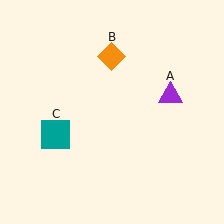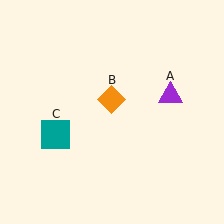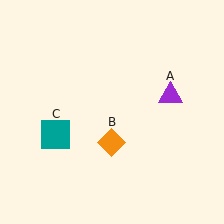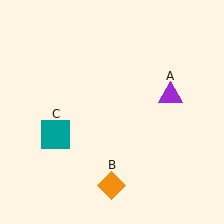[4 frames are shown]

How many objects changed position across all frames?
1 object changed position: orange diamond (object B).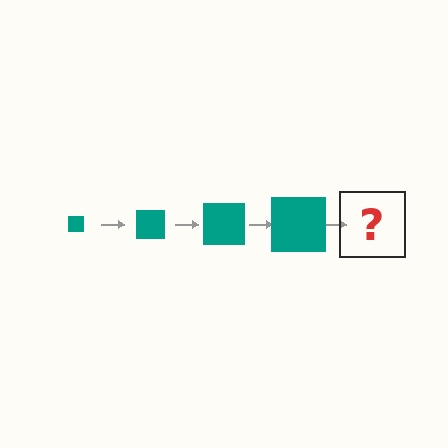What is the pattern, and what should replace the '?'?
The pattern is that the square gets progressively larger each step. The '?' should be a teal square, larger than the previous one.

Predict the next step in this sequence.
The next step is a teal square, larger than the previous one.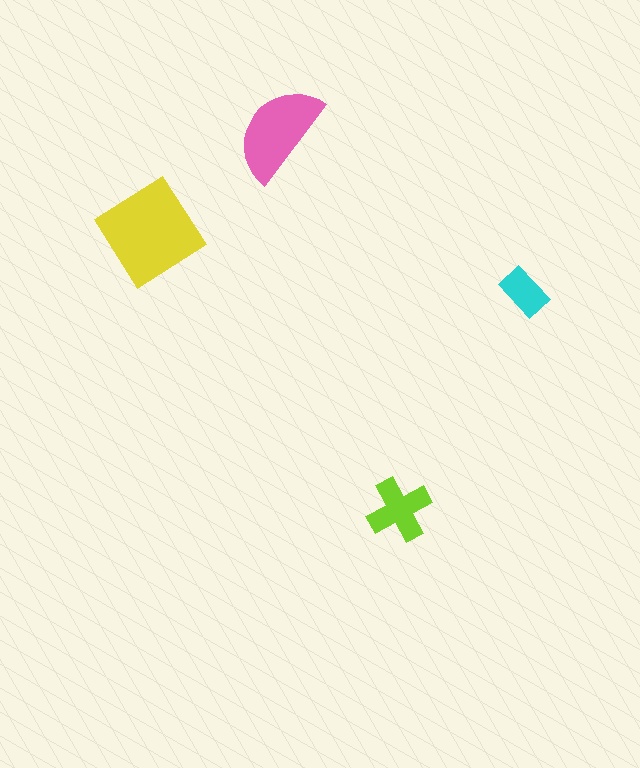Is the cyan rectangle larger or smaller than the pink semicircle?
Smaller.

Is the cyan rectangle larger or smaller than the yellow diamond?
Smaller.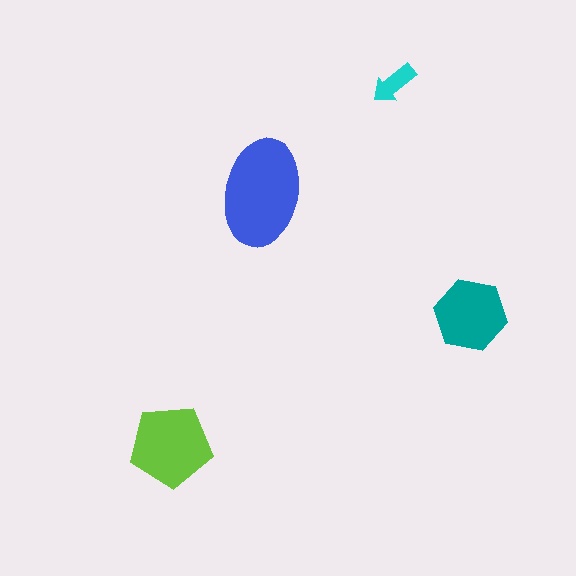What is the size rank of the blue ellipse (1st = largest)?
1st.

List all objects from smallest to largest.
The cyan arrow, the teal hexagon, the lime pentagon, the blue ellipse.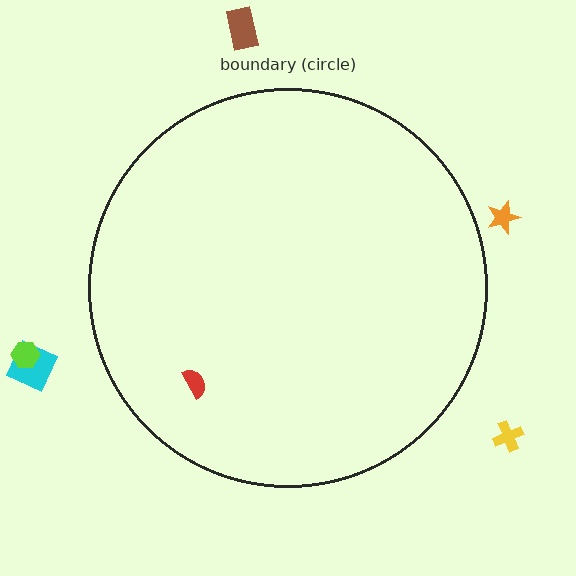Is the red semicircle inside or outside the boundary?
Inside.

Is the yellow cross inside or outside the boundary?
Outside.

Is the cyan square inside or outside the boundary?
Outside.